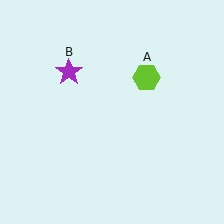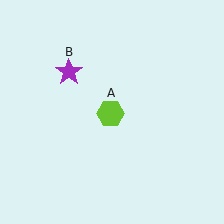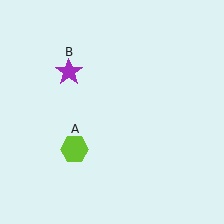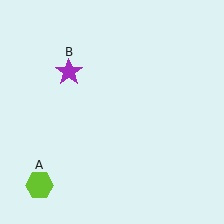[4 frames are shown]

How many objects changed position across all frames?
1 object changed position: lime hexagon (object A).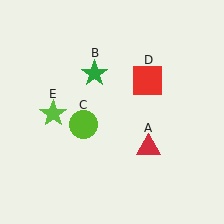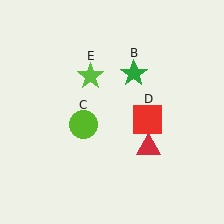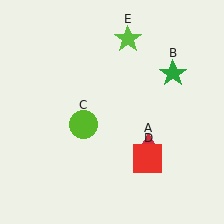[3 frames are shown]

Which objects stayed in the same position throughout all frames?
Red triangle (object A) and lime circle (object C) remained stationary.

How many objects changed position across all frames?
3 objects changed position: green star (object B), red square (object D), lime star (object E).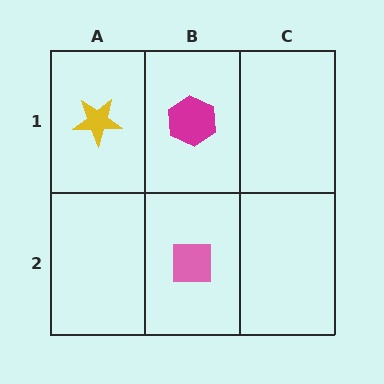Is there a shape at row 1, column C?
No, that cell is empty.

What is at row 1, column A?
A yellow star.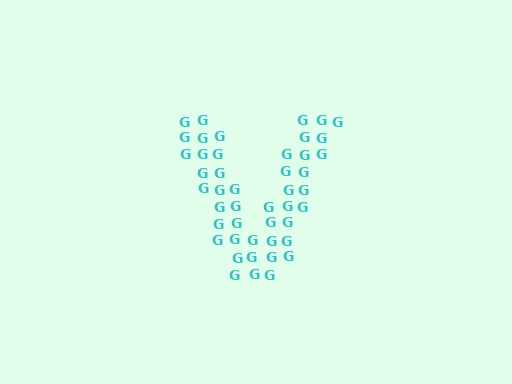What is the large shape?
The large shape is the letter V.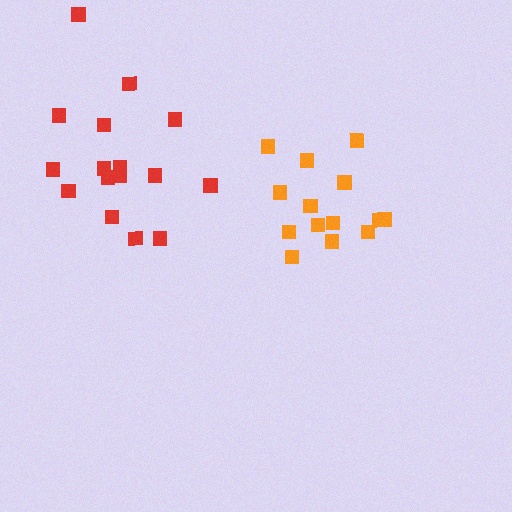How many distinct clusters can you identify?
There are 2 distinct clusters.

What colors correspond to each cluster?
The clusters are colored: red, orange.